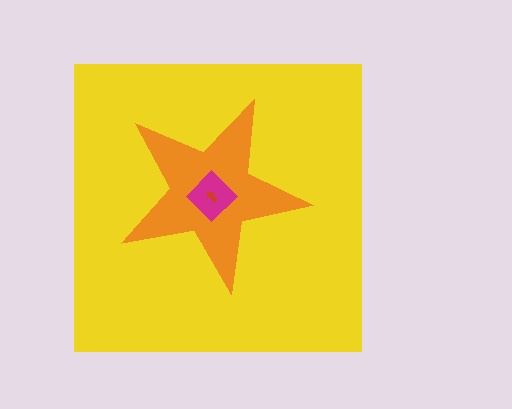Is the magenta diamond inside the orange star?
Yes.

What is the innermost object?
The red arrow.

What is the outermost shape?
The yellow square.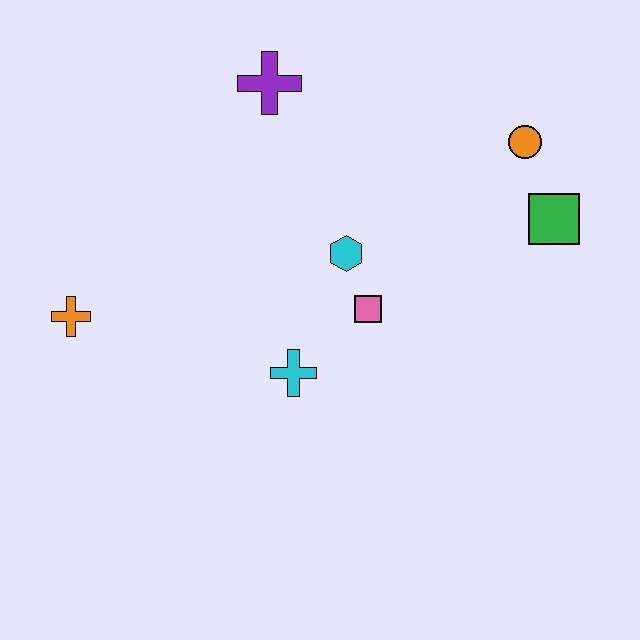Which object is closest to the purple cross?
The cyan hexagon is closest to the purple cross.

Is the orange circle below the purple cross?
Yes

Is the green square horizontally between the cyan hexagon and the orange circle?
No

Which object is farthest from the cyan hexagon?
The orange cross is farthest from the cyan hexagon.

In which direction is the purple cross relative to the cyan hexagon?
The purple cross is above the cyan hexagon.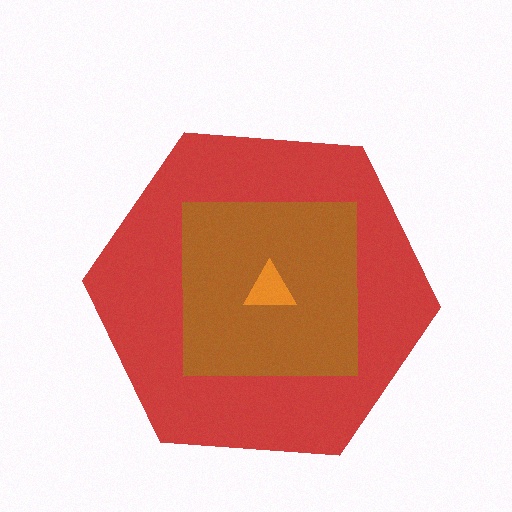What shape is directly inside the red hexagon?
The brown square.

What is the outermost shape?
The red hexagon.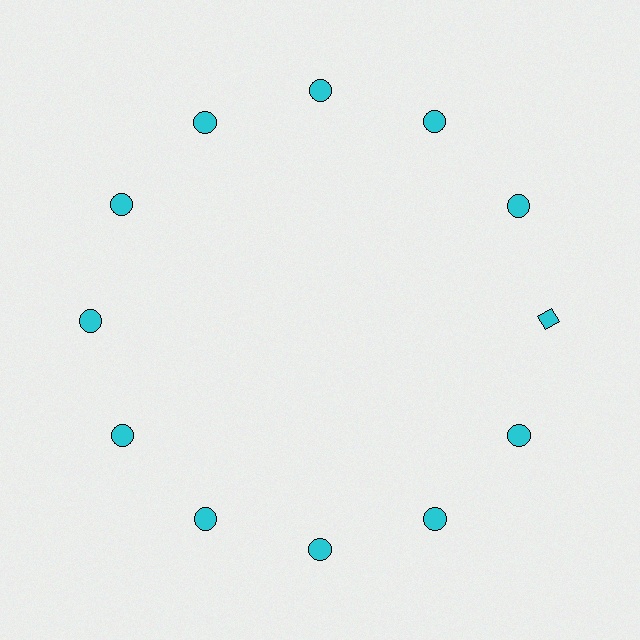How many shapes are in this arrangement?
There are 12 shapes arranged in a ring pattern.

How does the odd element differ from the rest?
It has a different shape: diamond instead of circle.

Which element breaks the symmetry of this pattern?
The cyan diamond at roughly the 3 o'clock position breaks the symmetry. All other shapes are cyan circles.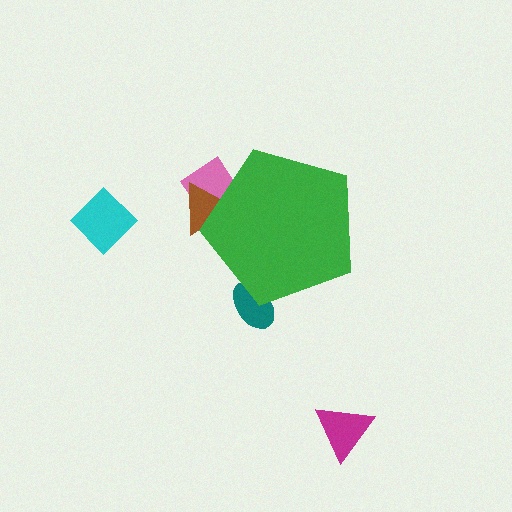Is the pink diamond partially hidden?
Yes, the pink diamond is partially hidden behind the green pentagon.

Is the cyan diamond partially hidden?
No, the cyan diamond is fully visible.